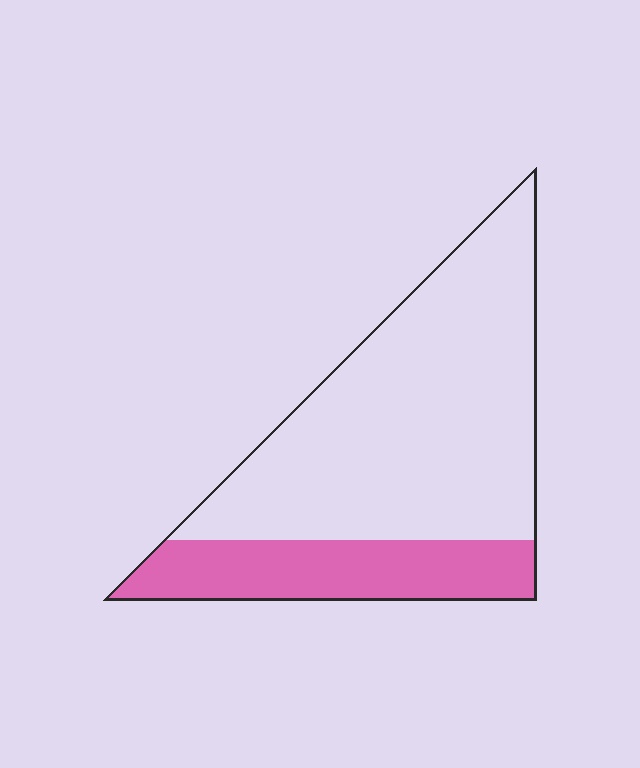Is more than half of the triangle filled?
No.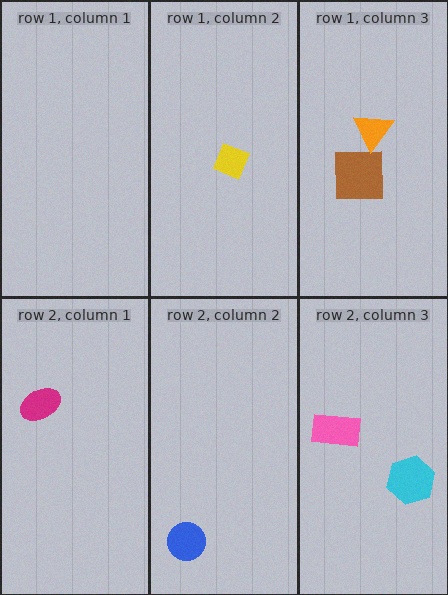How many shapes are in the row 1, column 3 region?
2.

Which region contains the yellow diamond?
The row 1, column 2 region.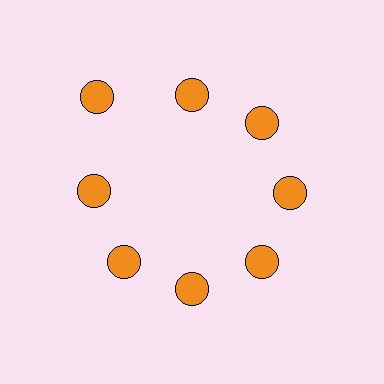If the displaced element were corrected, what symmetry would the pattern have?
It would have 8-fold rotational symmetry — the pattern would map onto itself every 45 degrees.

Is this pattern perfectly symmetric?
No. The 8 orange circles are arranged in a ring, but one element near the 10 o'clock position is pushed outward from the center, breaking the 8-fold rotational symmetry.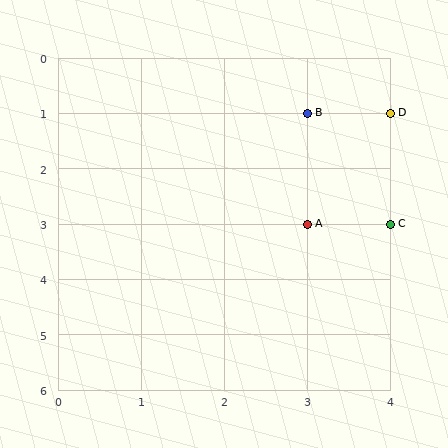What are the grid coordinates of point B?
Point B is at grid coordinates (3, 1).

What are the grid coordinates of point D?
Point D is at grid coordinates (4, 1).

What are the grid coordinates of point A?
Point A is at grid coordinates (3, 3).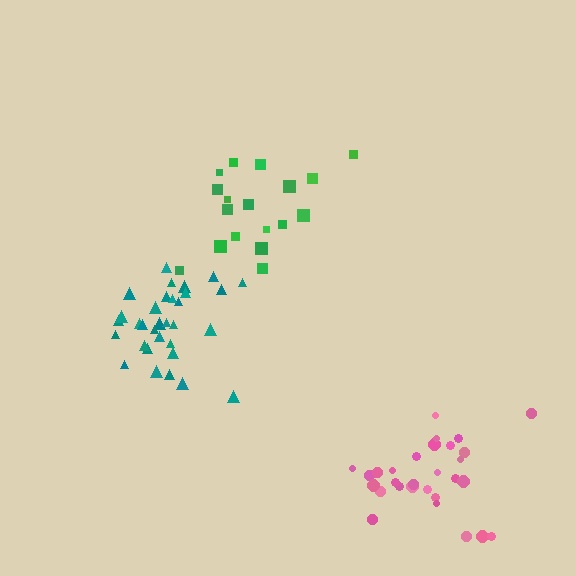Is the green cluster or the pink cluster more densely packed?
Pink.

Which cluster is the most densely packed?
Teal.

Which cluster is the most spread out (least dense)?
Green.